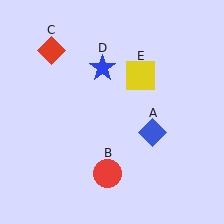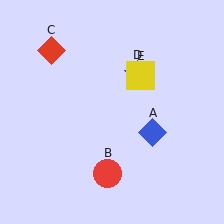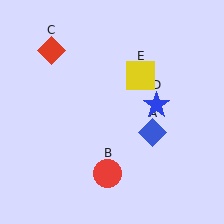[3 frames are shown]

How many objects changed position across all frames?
1 object changed position: blue star (object D).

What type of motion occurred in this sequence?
The blue star (object D) rotated clockwise around the center of the scene.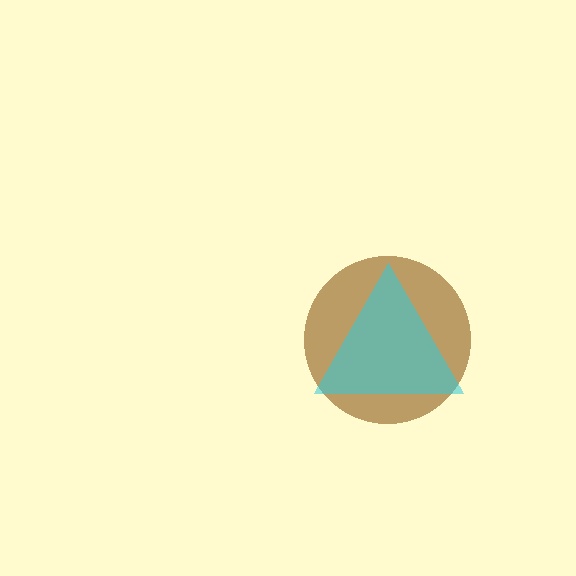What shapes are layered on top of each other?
The layered shapes are: a brown circle, a cyan triangle.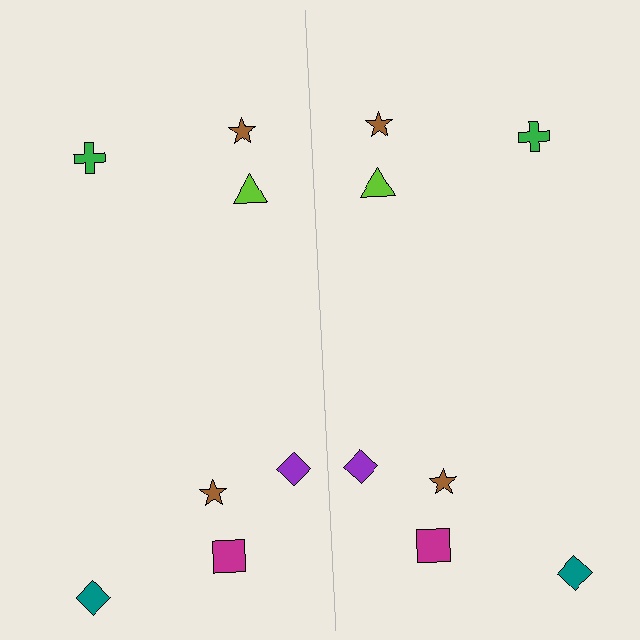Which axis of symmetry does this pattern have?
The pattern has a vertical axis of symmetry running through the center of the image.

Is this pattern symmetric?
Yes, this pattern has bilateral (reflection) symmetry.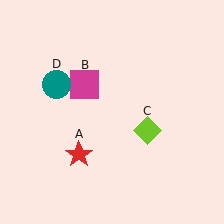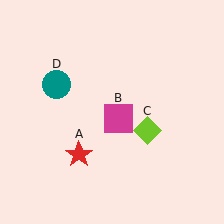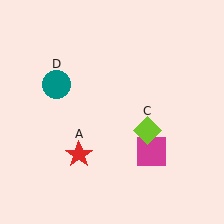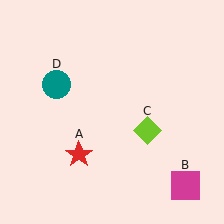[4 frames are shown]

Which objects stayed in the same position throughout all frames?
Red star (object A) and lime diamond (object C) and teal circle (object D) remained stationary.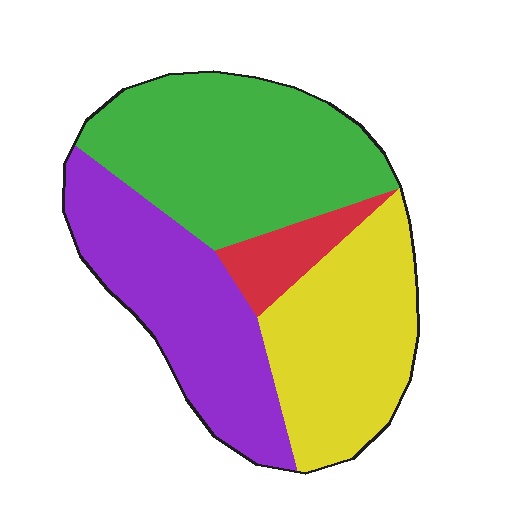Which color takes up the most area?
Green, at roughly 35%.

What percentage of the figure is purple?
Purple takes up between a quarter and a half of the figure.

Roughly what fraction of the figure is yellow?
Yellow takes up about one quarter (1/4) of the figure.